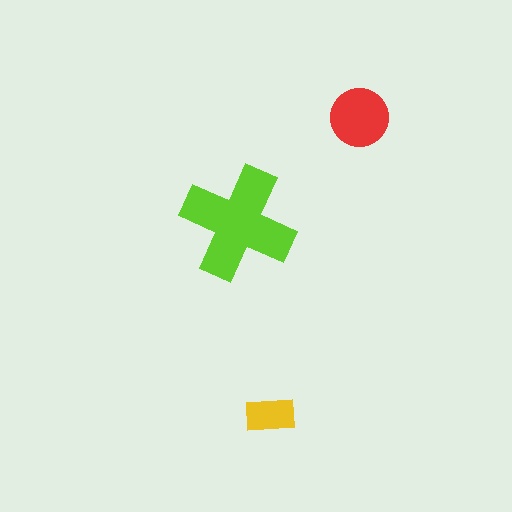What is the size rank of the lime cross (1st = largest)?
1st.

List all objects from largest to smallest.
The lime cross, the red circle, the yellow rectangle.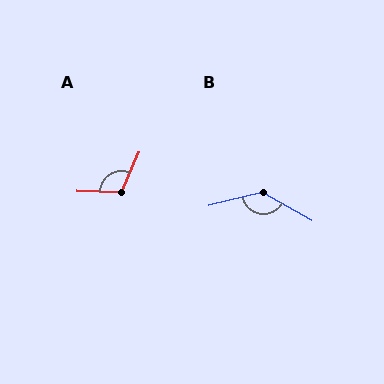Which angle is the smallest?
A, at approximately 111 degrees.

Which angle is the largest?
B, at approximately 137 degrees.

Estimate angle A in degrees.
Approximately 111 degrees.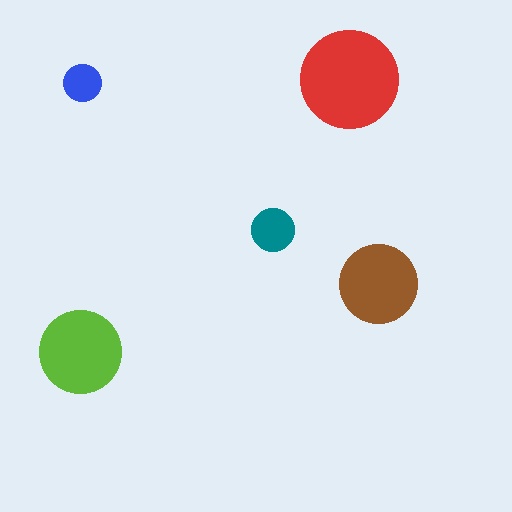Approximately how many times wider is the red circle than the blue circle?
About 2.5 times wider.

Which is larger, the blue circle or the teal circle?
The teal one.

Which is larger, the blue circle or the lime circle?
The lime one.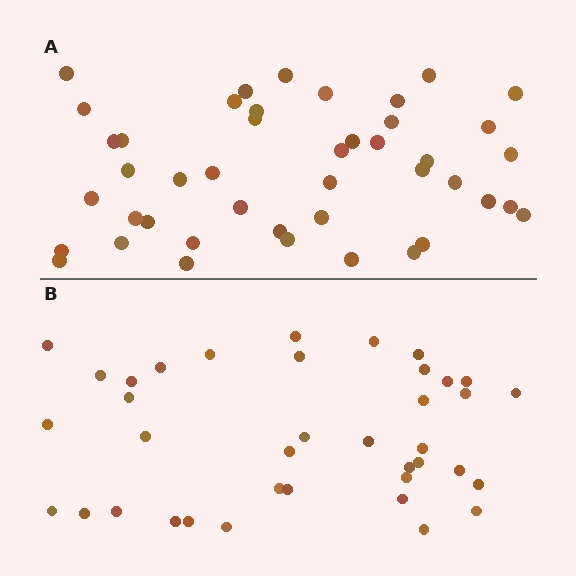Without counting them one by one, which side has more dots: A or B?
Region A (the top region) has more dots.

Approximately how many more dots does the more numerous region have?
Region A has about 6 more dots than region B.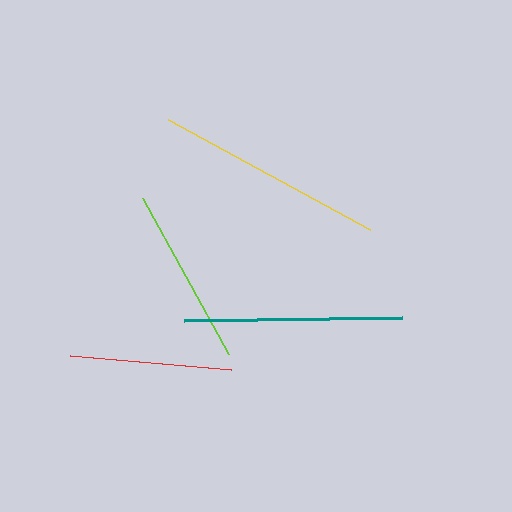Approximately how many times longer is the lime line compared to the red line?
The lime line is approximately 1.1 times the length of the red line.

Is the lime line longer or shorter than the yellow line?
The yellow line is longer than the lime line.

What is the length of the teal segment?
The teal segment is approximately 218 pixels long.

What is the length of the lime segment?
The lime segment is approximately 178 pixels long.